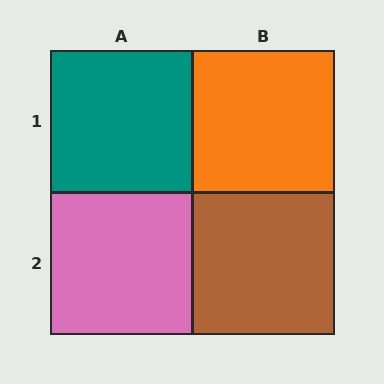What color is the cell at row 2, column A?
Pink.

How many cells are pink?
1 cell is pink.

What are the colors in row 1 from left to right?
Teal, orange.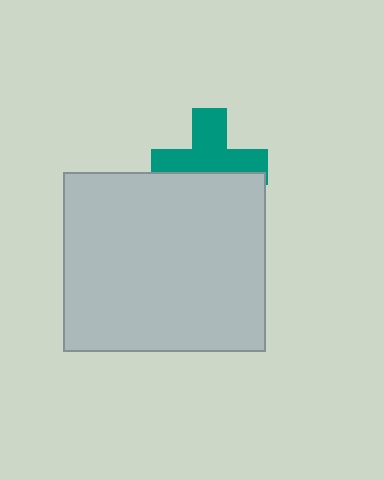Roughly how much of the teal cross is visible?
About half of it is visible (roughly 57%).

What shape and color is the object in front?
The object in front is a light gray rectangle.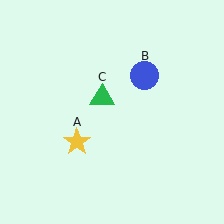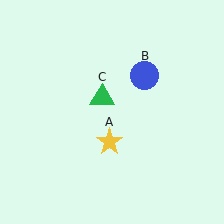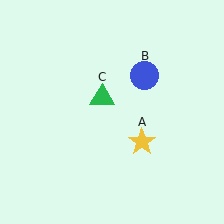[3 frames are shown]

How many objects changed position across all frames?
1 object changed position: yellow star (object A).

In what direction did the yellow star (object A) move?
The yellow star (object A) moved right.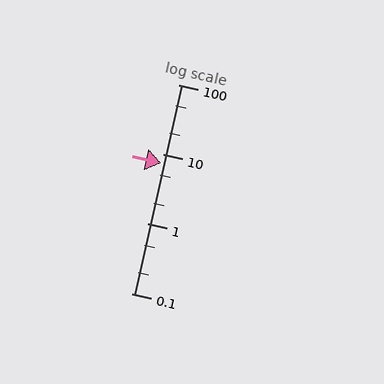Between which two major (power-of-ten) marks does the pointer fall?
The pointer is between 1 and 10.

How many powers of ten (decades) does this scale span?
The scale spans 3 decades, from 0.1 to 100.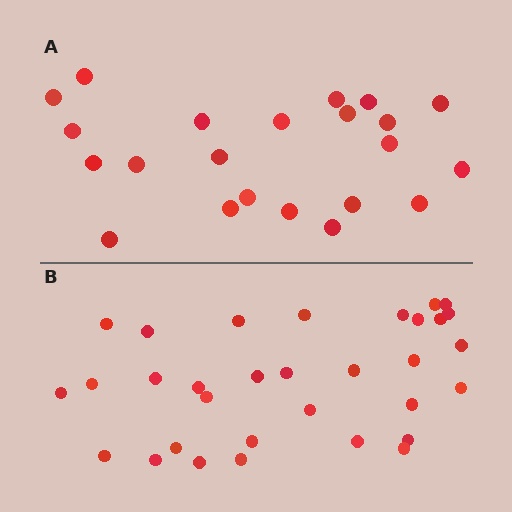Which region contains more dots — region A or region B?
Region B (the bottom region) has more dots.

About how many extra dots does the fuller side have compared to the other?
Region B has roughly 10 or so more dots than region A.